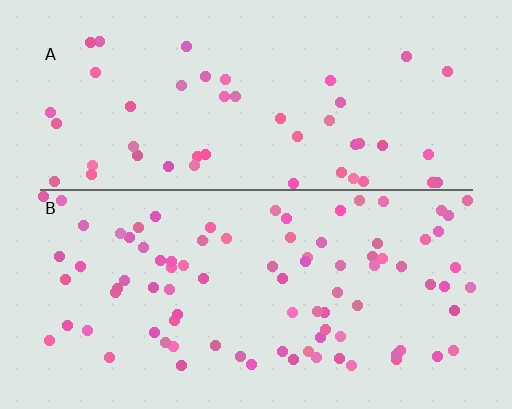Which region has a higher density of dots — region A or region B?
B (the bottom).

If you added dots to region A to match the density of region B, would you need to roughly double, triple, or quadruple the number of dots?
Approximately double.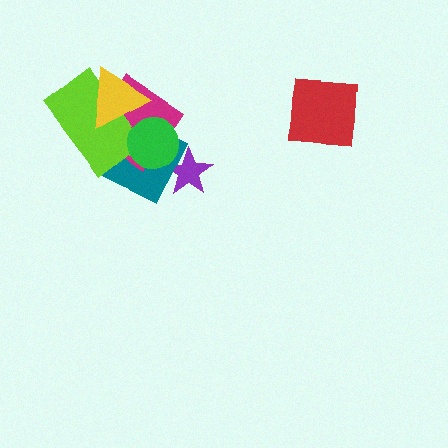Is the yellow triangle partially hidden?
No, no other shape covers it.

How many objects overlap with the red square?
0 objects overlap with the red square.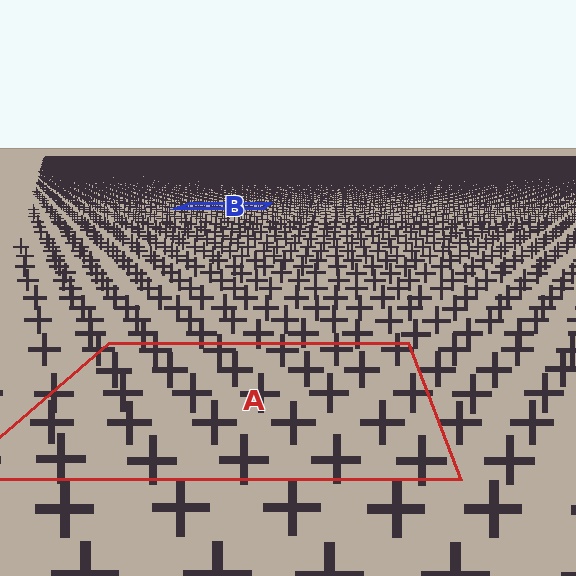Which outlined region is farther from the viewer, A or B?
Region B is farther from the viewer — the texture elements inside it appear smaller and more densely packed.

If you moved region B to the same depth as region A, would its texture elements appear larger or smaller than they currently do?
They would appear larger. At a closer depth, the same texture elements are projected at a bigger on-screen size.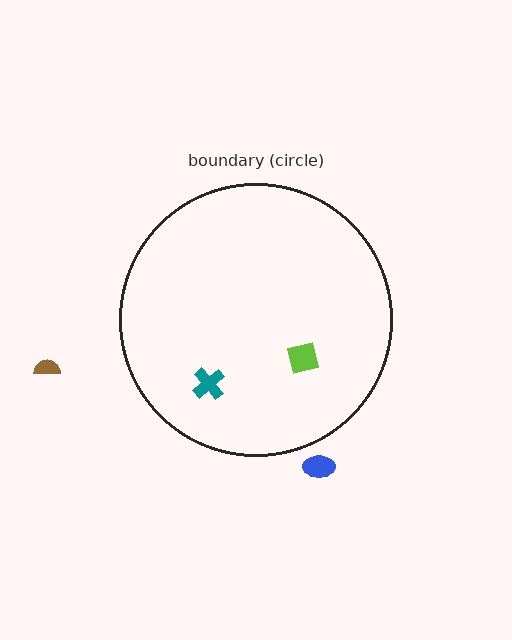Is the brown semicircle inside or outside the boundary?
Outside.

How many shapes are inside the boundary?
2 inside, 2 outside.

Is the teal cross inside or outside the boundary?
Inside.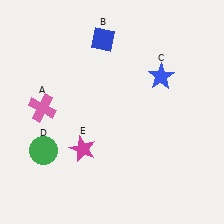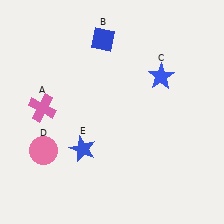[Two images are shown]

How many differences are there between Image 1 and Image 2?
There are 2 differences between the two images.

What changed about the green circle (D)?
In Image 1, D is green. In Image 2, it changed to pink.